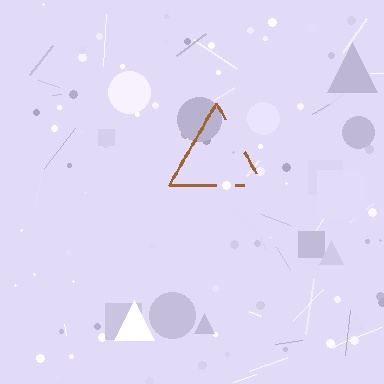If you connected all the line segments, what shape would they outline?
They would outline a triangle.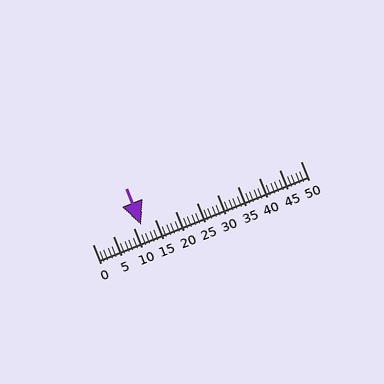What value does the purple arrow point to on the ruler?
The purple arrow points to approximately 12.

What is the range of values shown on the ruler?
The ruler shows values from 0 to 50.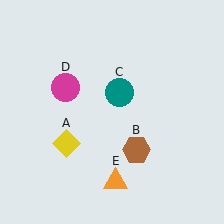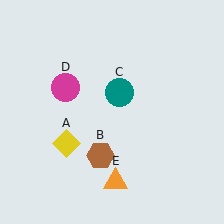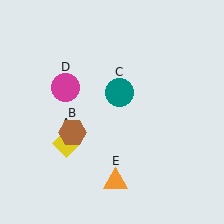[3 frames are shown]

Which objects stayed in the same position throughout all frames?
Yellow diamond (object A) and teal circle (object C) and magenta circle (object D) and orange triangle (object E) remained stationary.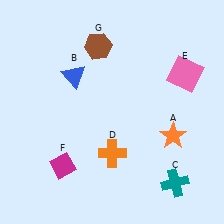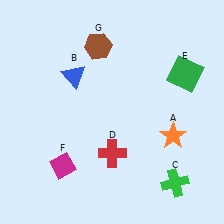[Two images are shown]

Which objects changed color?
C changed from teal to green. D changed from orange to red. E changed from pink to green.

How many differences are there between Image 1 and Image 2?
There are 3 differences between the two images.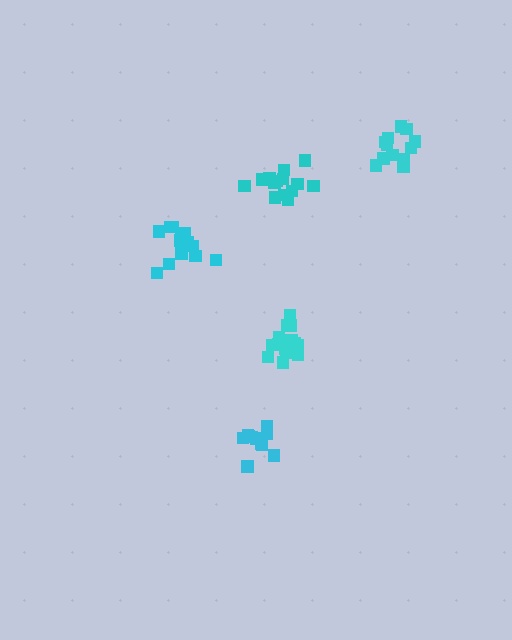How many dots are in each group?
Group 1: 11 dots, Group 2: 14 dots, Group 3: 13 dots, Group 4: 16 dots, Group 5: 14 dots (68 total).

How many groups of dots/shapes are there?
There are 5 groups.